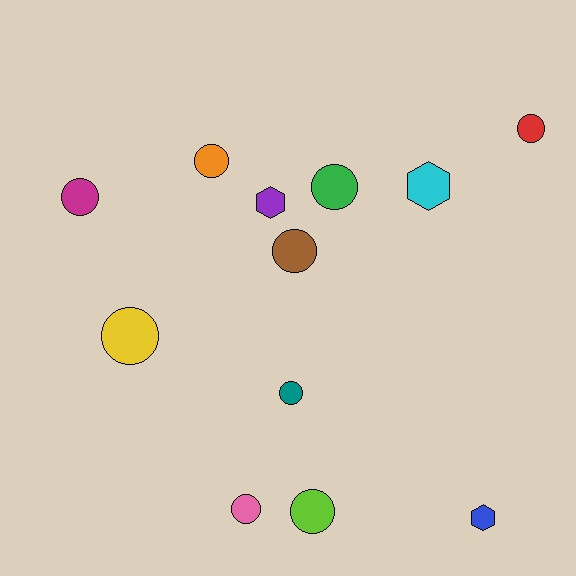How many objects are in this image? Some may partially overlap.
There are 12 objects.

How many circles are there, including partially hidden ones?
There are 9 circles.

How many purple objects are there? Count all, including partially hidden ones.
There is 1 purple object.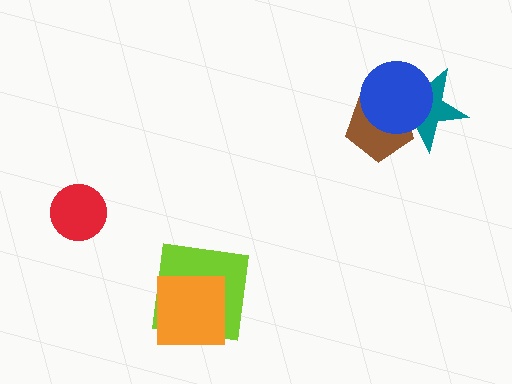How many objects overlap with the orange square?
1 object overlaps with the orange square.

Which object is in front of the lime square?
The orange square is in front of the lime square.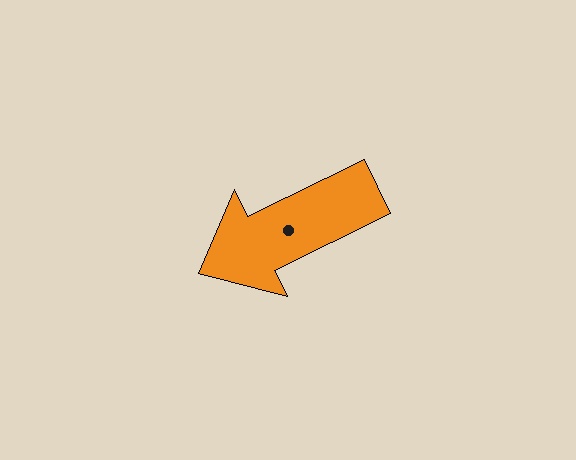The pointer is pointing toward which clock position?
Roughly 8 o'clock.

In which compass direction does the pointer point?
Southwest.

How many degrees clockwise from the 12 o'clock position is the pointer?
Approximately 244 degrees.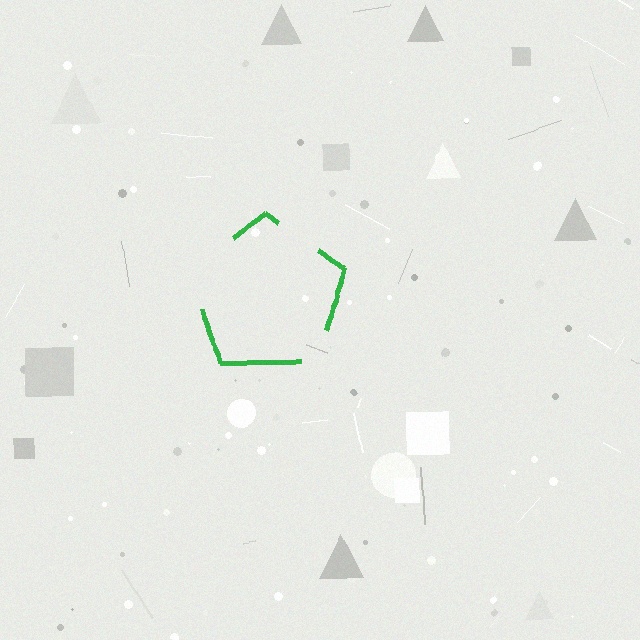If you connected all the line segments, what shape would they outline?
They would outline a pentagon.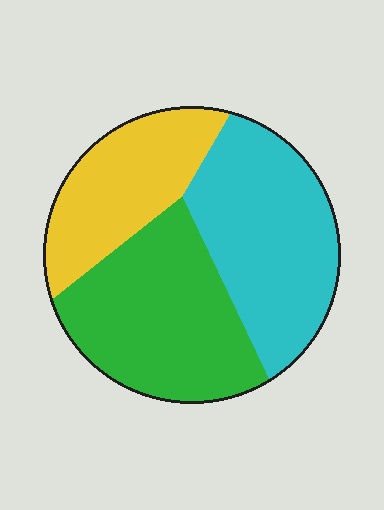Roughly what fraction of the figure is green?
Green covers 38% of the figure.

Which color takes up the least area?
Yellow, at roughly 25%.